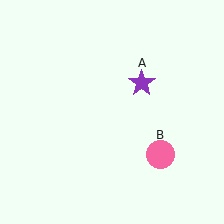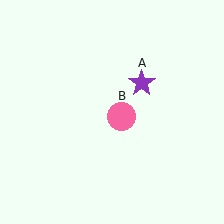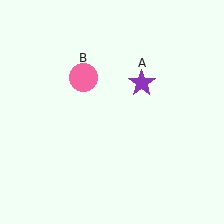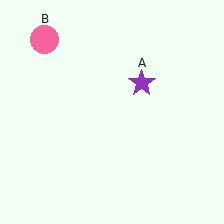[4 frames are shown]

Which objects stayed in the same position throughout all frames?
Purple star (object A) remained stationary.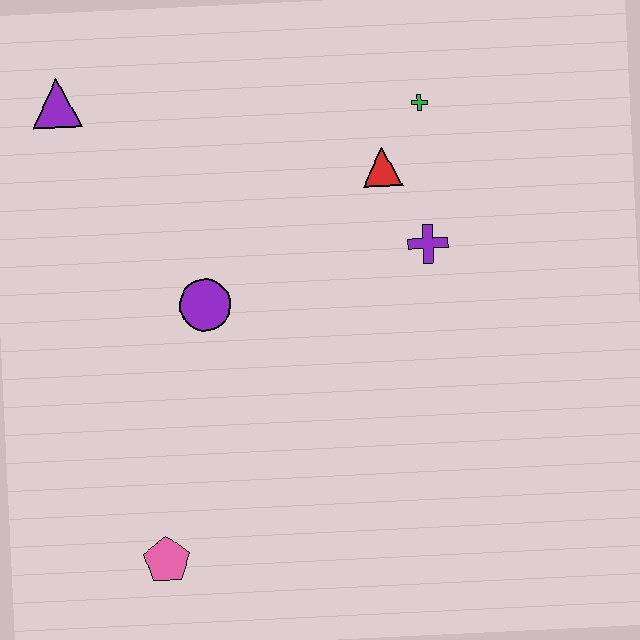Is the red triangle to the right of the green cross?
No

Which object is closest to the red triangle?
The green cross is closest to the red triangle.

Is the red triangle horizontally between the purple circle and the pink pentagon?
No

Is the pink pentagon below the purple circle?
Yes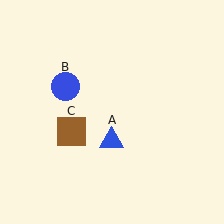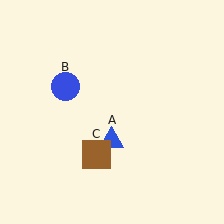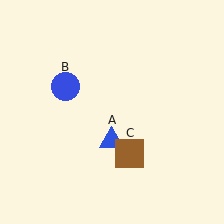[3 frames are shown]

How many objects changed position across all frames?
1 object changed position: brown square (object C).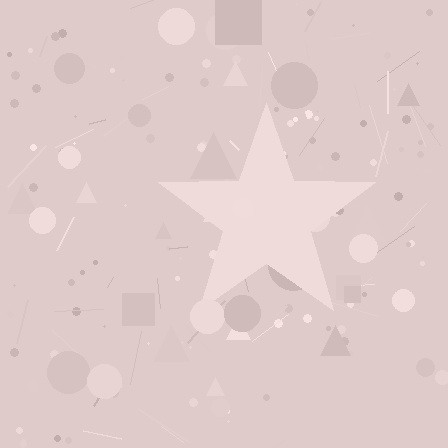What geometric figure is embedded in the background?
A star is embedded in the background.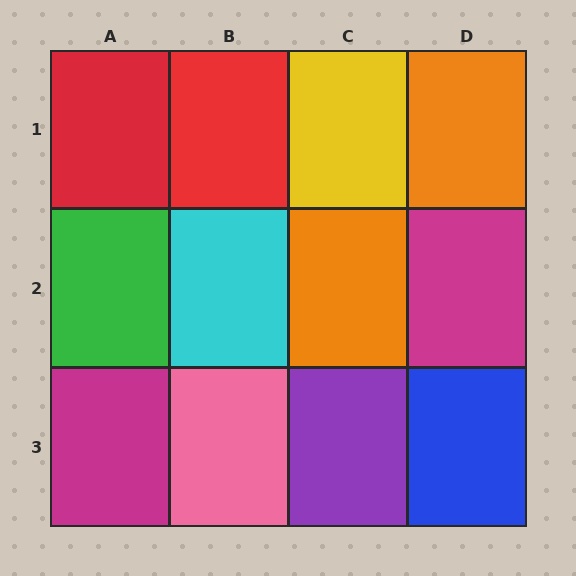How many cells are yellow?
1 cell is yellow.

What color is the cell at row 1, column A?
Red.